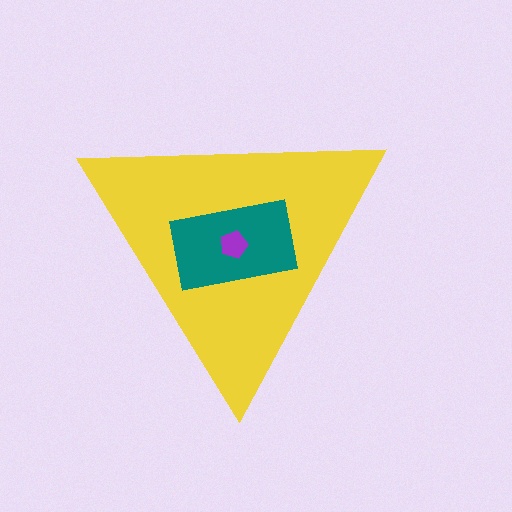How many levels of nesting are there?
3.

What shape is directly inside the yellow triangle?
The teal rectangle.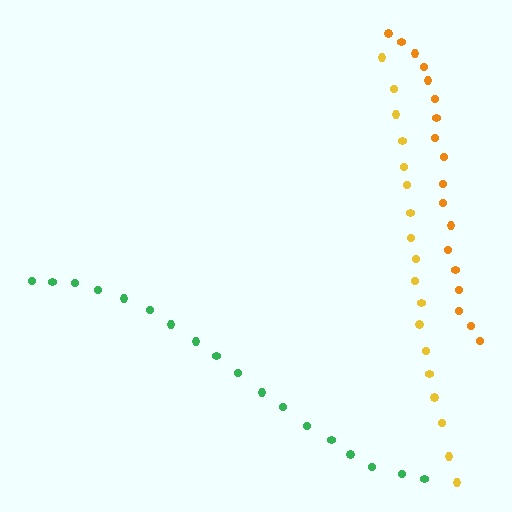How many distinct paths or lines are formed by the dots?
There are 3 distinct paths.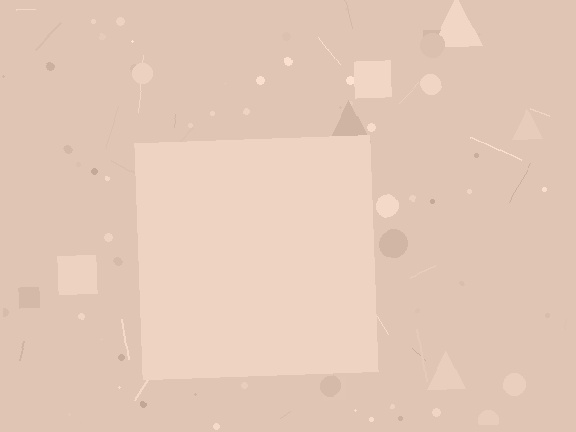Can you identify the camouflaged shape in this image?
The camouflaged shape is a square.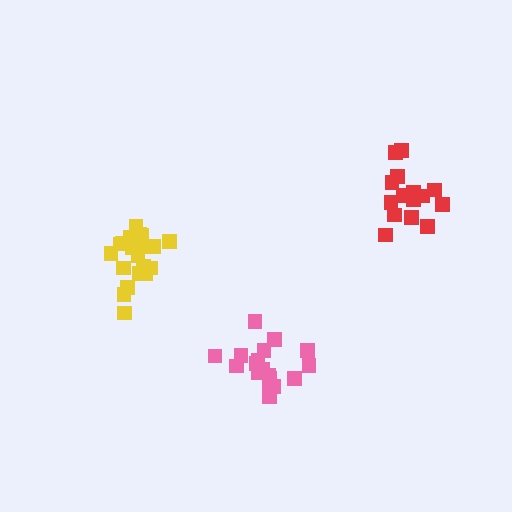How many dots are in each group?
Group 1: 15 dots, Group 2: 18 dots, Group 3: 21 dots (54 total).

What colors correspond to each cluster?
The clusters are colored: red, pink, yellow.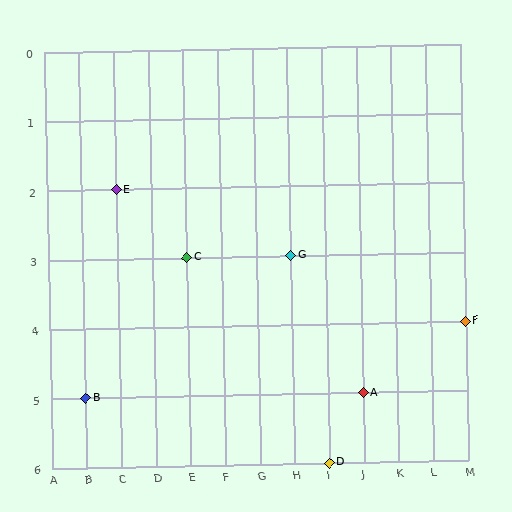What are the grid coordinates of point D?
Point D is at grid coordinates (I, 6).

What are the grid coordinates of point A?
Point A is at grid coordinates (J, 5).